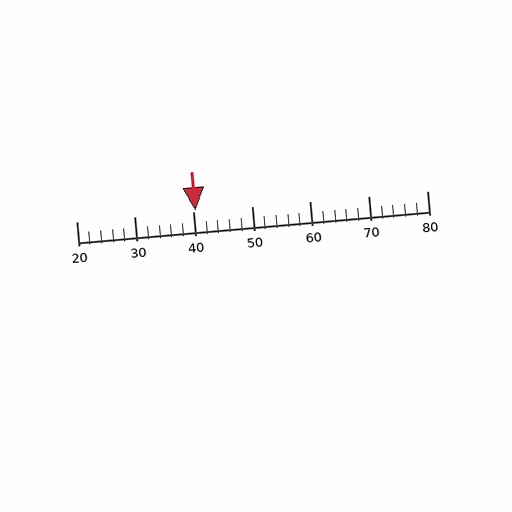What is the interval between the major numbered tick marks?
The major tick marks are spaced 10 units apart.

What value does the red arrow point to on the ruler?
The red arrow points to approximately 40.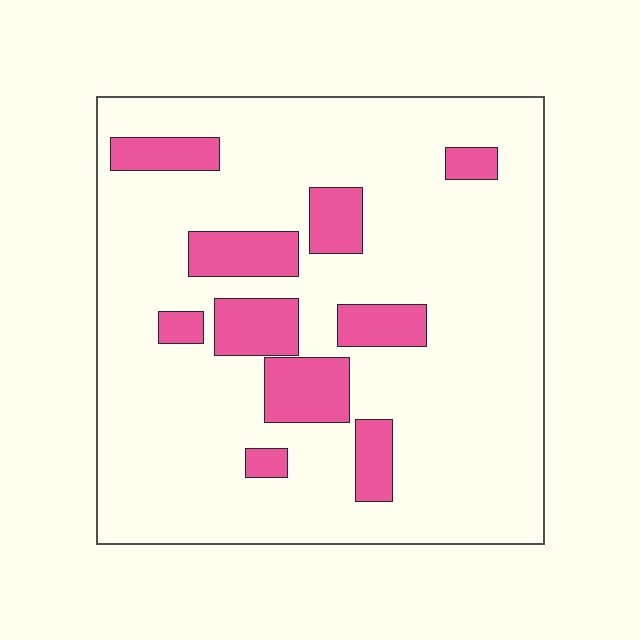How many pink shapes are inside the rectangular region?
10.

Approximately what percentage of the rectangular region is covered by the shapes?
Approximately 15%.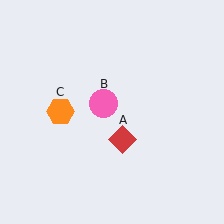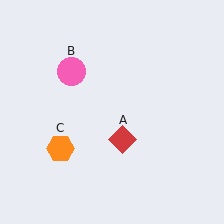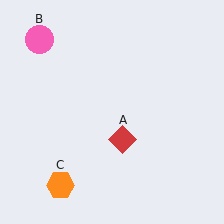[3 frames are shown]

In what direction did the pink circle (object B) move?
The pink circle (object B) moved up and to the left.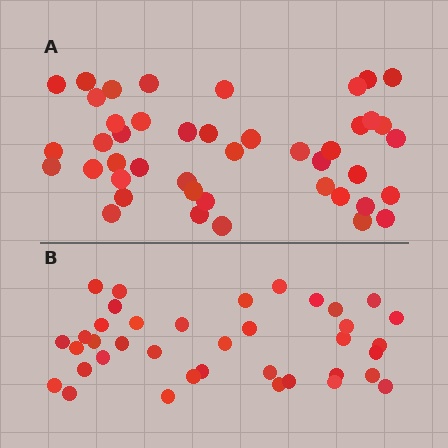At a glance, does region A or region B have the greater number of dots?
Region A (the top region) has more dots.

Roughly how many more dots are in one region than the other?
Region A has about 6 more dots than region B.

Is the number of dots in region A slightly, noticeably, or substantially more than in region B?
Region A has only slightly more — the two regions are fairly close. The ratio is roughly 1.2 to 1.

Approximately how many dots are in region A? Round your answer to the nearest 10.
About 40 dots. (The exact count is 44, which rounds to 40.)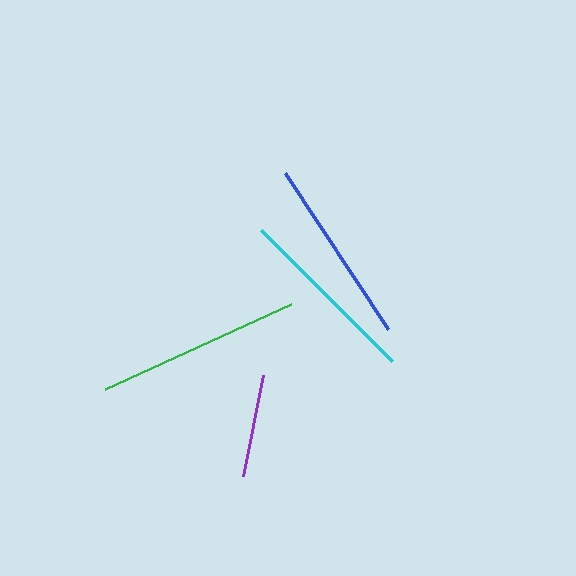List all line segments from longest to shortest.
From longest to shortest: green, blue, cyan, purple.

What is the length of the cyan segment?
The cyan segment is approximately 185 pixels long.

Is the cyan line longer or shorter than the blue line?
The blue line is longer than the cyan line.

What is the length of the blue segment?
The blue segment is approximately 187 pixels long.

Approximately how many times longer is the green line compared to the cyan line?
The green line is approximately 1.1 times the length of the cyan line.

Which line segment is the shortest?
The purple line is the shortest at approximately 103 pixels.